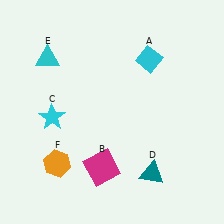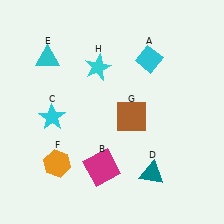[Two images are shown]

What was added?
A brown square (G), a cyan star (H) were added in Image 2.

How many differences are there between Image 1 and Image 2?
There are 2 differences between the two images.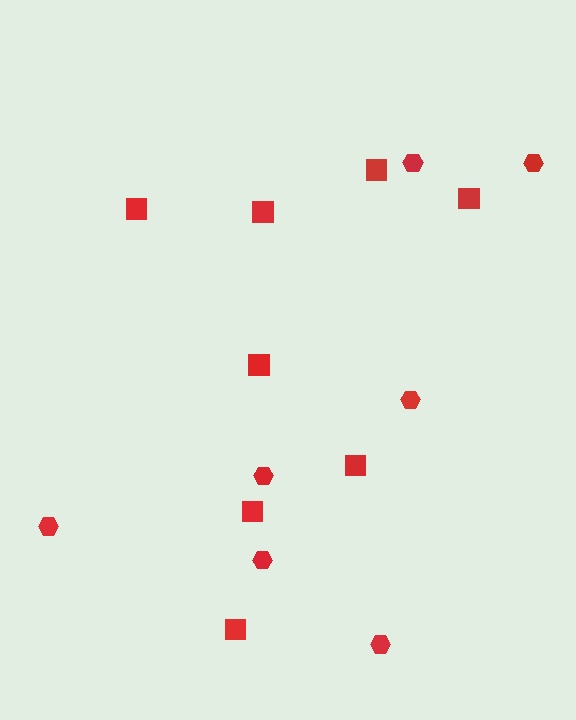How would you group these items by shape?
There are 2 groups: one group of squares (8) and one group of hexagons (7).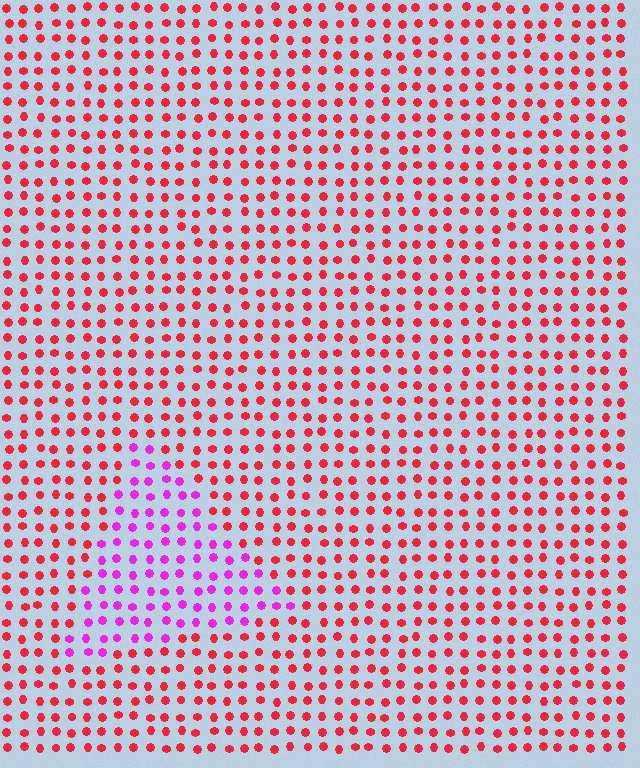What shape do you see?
I see a triangle.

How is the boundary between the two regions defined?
The boundary is defined purely by a slight shift in hue (about 50 degrees). Spacing, size, and orientation are identical on both sides.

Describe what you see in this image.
The image is filled with small red elements in a uniform arrangement. A triangle-shaped region is visible where the elements are tinted to a slightly different hue, forming a subtle color boundary.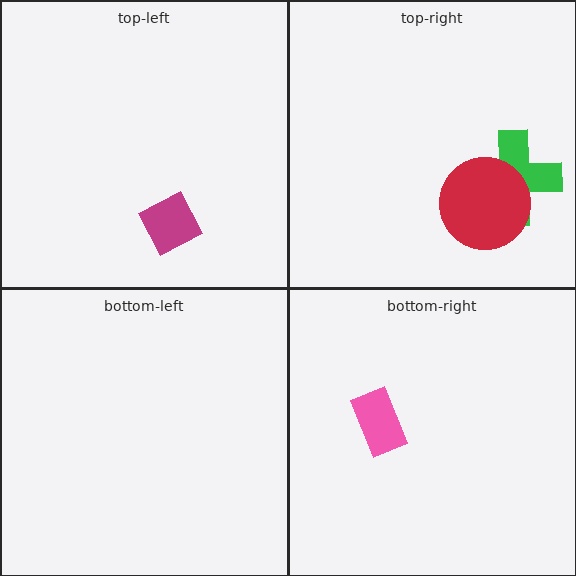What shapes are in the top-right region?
The green cross, the red circle.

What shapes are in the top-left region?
The magenta diamond.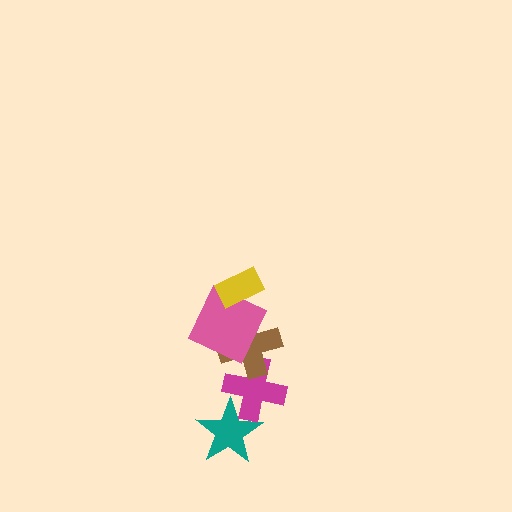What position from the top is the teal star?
The teal star is 5th from the top.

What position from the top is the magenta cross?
The magenta cross is 4th from the top.